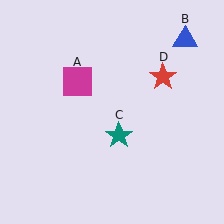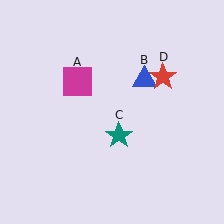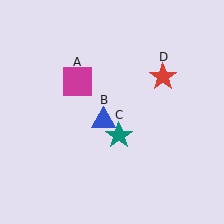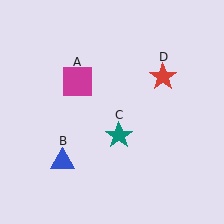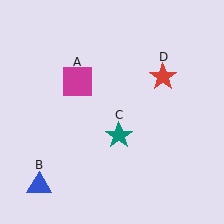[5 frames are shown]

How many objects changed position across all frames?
1 object changed position: blue triangle (object B).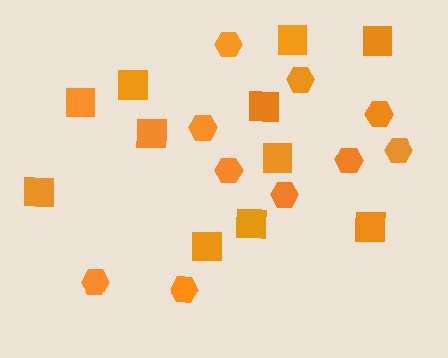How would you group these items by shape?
There are 2 groups: one group of squares (11) and one group of hexagons (10).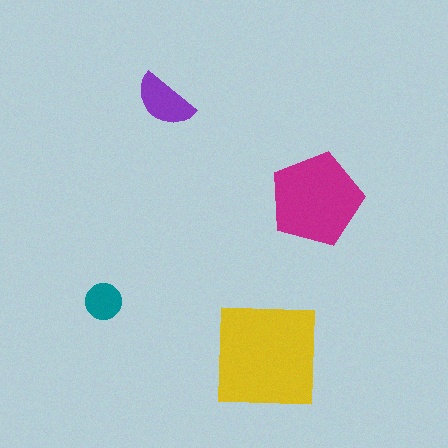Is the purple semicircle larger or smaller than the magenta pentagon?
Smaller.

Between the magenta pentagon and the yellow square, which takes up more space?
The yellow square.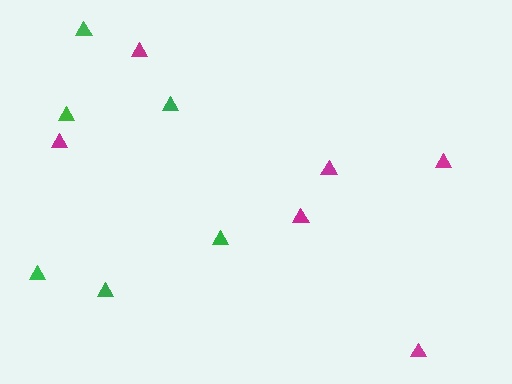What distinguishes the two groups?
There are 2 groups: one group of magenta triangles (6) and one group of green triangles (6).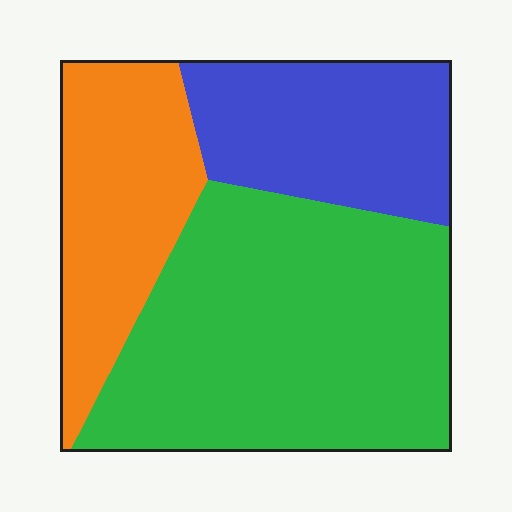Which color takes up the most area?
Green, at roughly 50%.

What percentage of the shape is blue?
Blue covers 24% of the shape.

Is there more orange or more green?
Green.